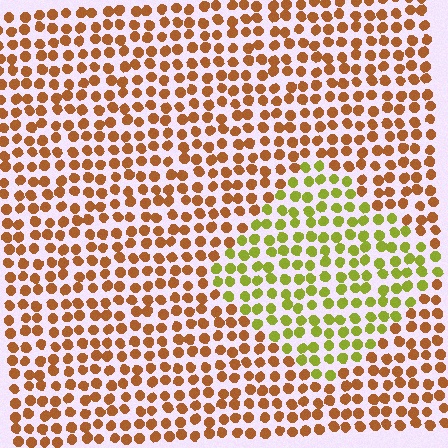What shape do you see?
I see a diamond.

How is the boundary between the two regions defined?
The boundary is defined purely by a slight shift in hue (about 51 degrees). Spacing, size, and orientation are identical on both sides.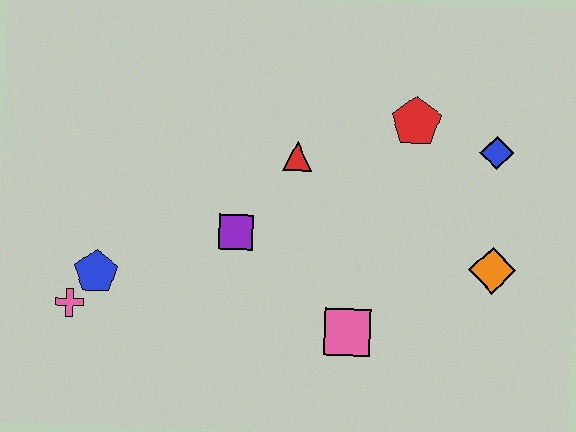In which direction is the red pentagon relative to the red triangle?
The red pentagon is to the right of the red triangle.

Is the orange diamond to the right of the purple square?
Yes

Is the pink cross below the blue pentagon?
Yes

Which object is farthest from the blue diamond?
The pink cross is farthest from the blue diamond.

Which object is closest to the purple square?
The red triangle is closest to the purple square.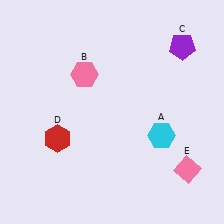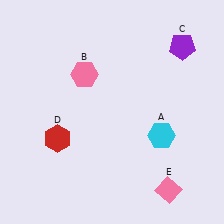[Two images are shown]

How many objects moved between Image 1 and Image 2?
1 object moved between the two images.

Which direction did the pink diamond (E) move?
The pink diamond (E) moved down.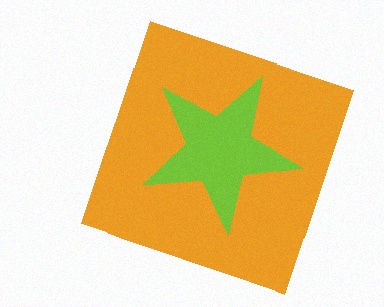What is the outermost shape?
The orange square.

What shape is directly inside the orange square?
The lime star.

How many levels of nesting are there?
2.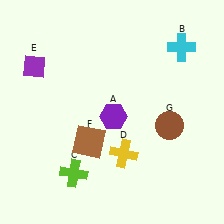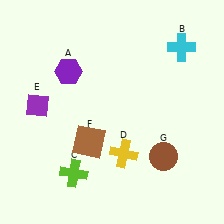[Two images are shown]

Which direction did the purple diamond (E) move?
The purple diamond (E) moved down.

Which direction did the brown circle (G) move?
The brown circle (G) moved down.